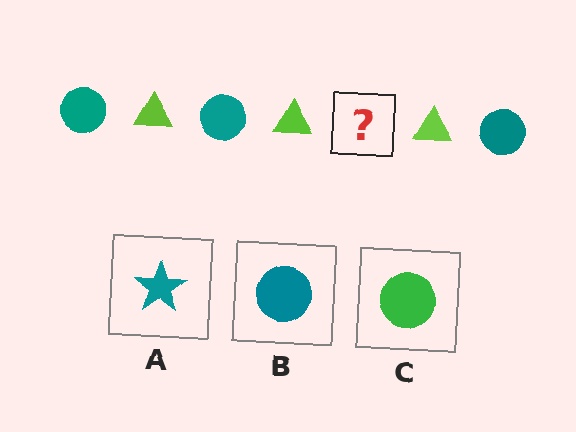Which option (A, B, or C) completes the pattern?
B.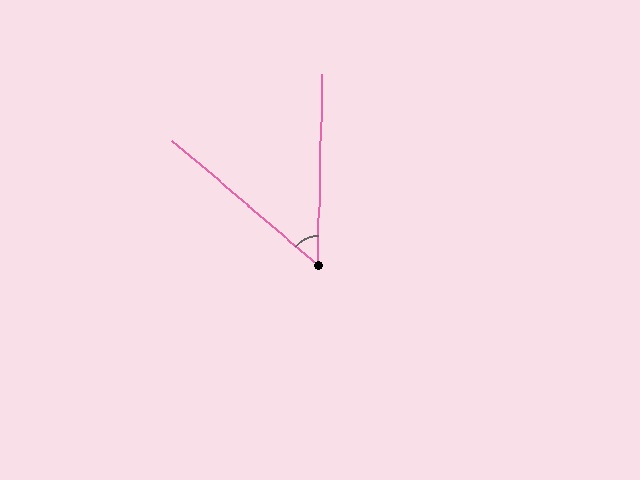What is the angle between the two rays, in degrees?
Approximately 51 degrees.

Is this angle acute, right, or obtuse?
It is acute.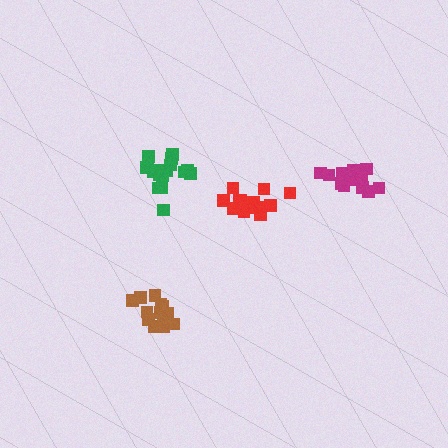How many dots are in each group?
Group 1: 14 dots, Group 2: 14 dots, Group 3: 14 dots, Group 4: 19 dots (61 total).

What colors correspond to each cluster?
The clusters are colored: red, magenta, brown, green.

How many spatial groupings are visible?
There are 4 spatial groupings.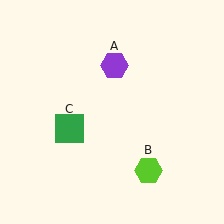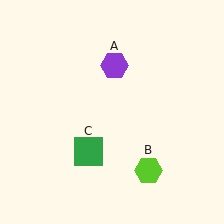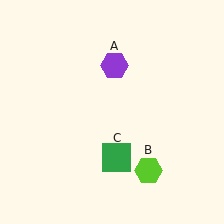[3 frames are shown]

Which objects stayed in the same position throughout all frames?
Purple hexagon (object A) and lime hexagon (object B) remained stationary.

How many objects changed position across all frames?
1 object changed position: green square (object C).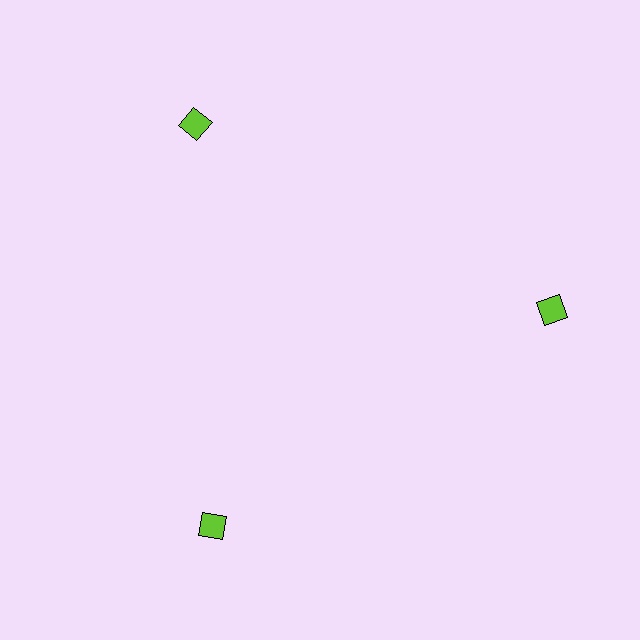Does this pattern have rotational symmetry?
Yes, this pattern has 3-fold rotational symmetry. It looks the same after rotating 120 degrees around the center.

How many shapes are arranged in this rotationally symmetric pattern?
There are 3 shapes, arranged in 3 groups of 1.